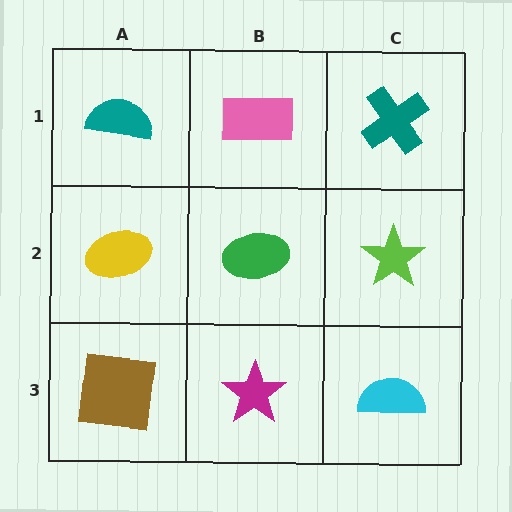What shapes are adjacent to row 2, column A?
A teal semicircle (row 1, column A), a brown square (row 3, column A), a green ellipse (row 2, column B).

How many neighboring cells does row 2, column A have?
3.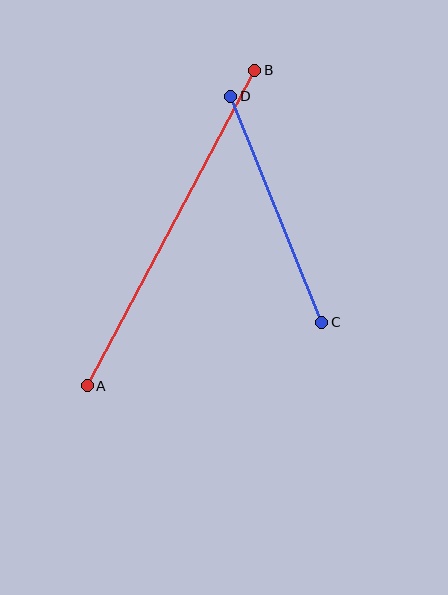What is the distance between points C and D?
The distance is approximately 243 pixels.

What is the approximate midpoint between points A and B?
The midpoint is at approximately (171, 228) pixels.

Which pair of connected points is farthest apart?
Points A and B are farthest apart.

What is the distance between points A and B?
The distance is approximately 357 pixels.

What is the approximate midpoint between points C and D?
The midpoint is at approximately (276, 209) pixels.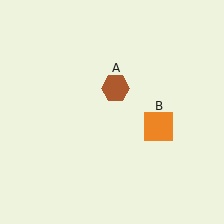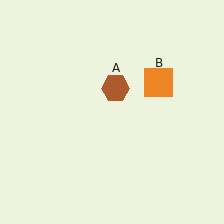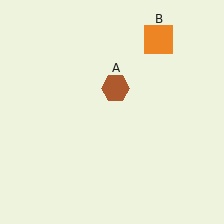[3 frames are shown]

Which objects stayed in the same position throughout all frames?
Brown hexagon (object A) remained stationary.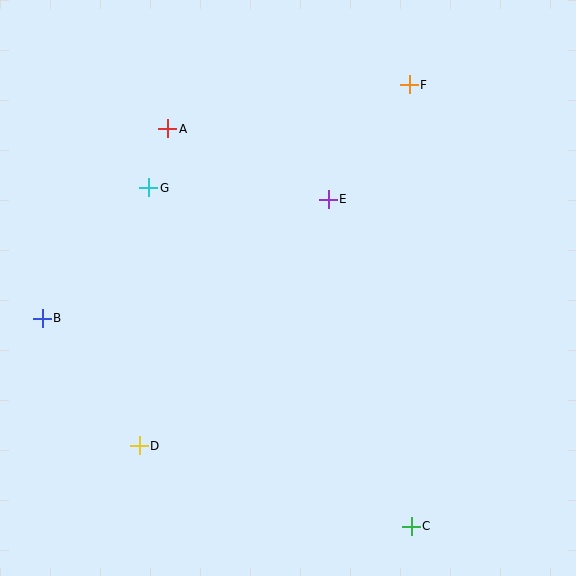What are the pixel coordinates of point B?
Point B is at (42, 318).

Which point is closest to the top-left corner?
Point A is closest to the top-left corner.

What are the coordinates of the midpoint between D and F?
The midpoint between D and F is at (274, 265).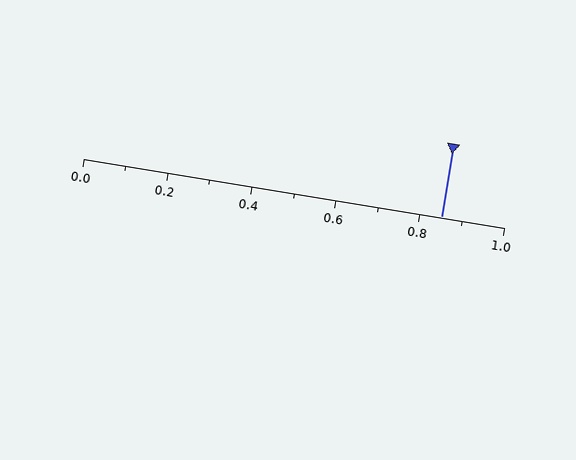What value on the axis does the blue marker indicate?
The marker indicates approximately 0.85.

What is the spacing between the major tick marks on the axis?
The major ticks are spaced 0.2 apart.